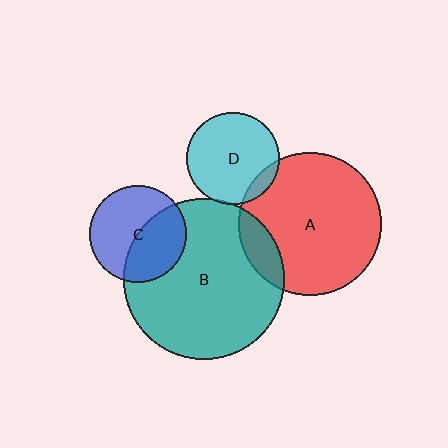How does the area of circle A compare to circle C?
Approximately 2.2 times.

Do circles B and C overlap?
Yes.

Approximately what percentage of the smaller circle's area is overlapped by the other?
Approximately 45%.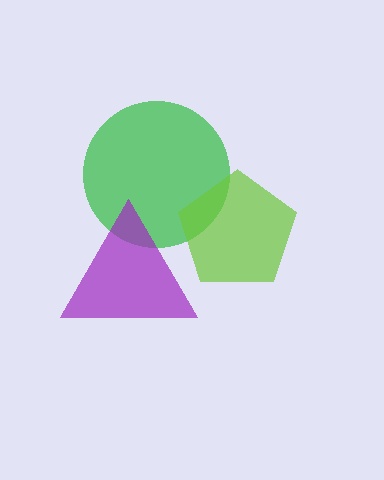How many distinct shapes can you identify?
There are 3 distinct shapes: a green circle, a lime pentagon, a purple triangle.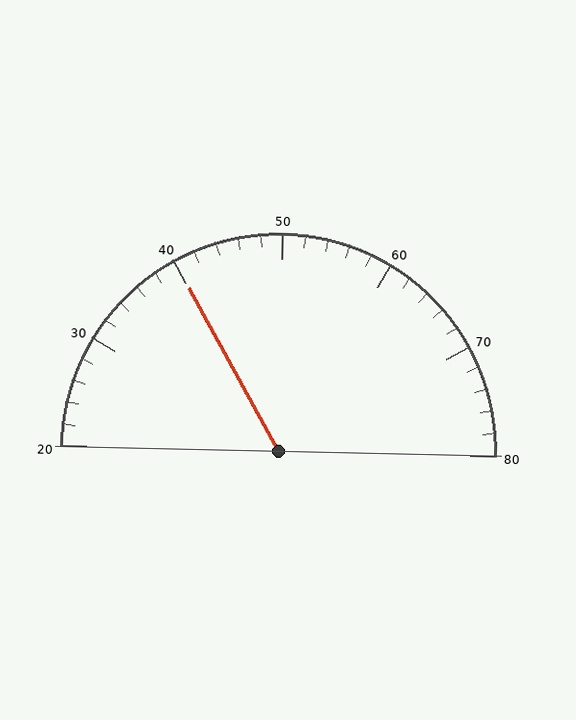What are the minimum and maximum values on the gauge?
The gauge ranges from 20 to 80.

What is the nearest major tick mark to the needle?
The nearest major tick mark is 40.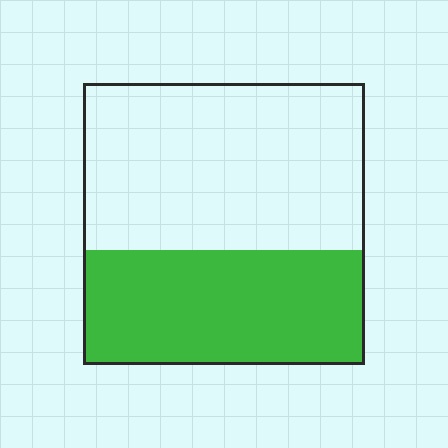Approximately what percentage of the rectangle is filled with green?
Approximately 40%.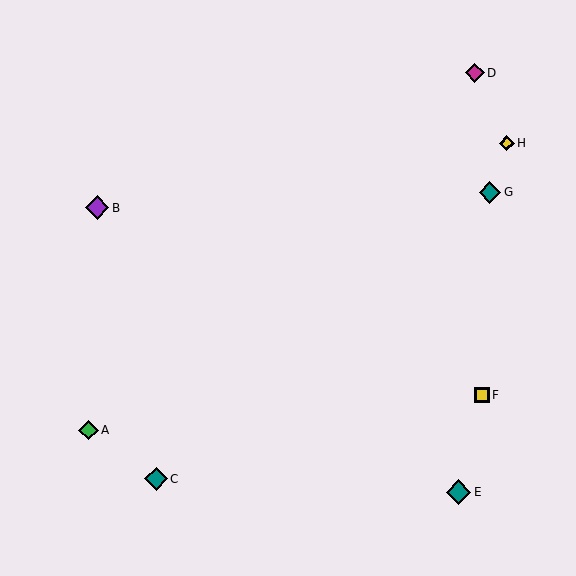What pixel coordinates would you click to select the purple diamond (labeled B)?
Click at (97, 208) to select the purple diamond B.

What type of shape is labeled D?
Shape D is a magenta diamond.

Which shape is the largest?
The teal diamond (labeled E) is the largest.